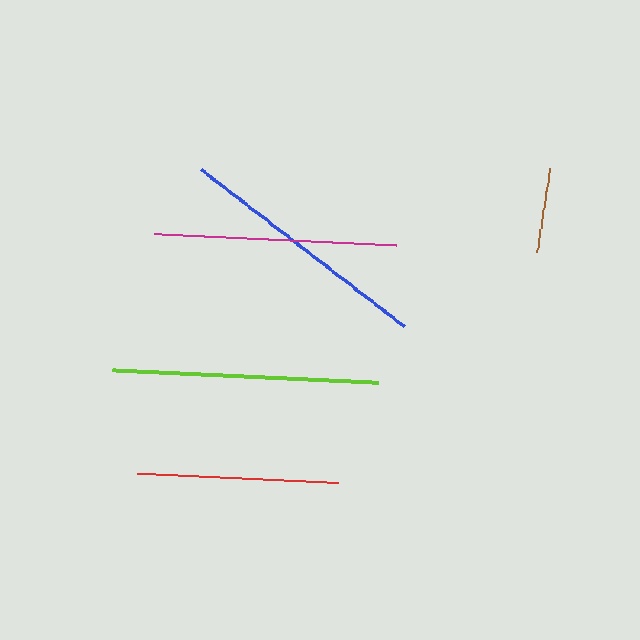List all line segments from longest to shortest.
From longest to shortest: lime, blue, magenta, red, brown.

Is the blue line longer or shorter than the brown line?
The blue line is longer than the brown line.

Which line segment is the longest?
The lime line is the longest at approximately 266 pixels.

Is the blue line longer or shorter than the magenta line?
The blue line is longer than the magenta line.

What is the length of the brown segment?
The brown segment is approximately 85 pixels long.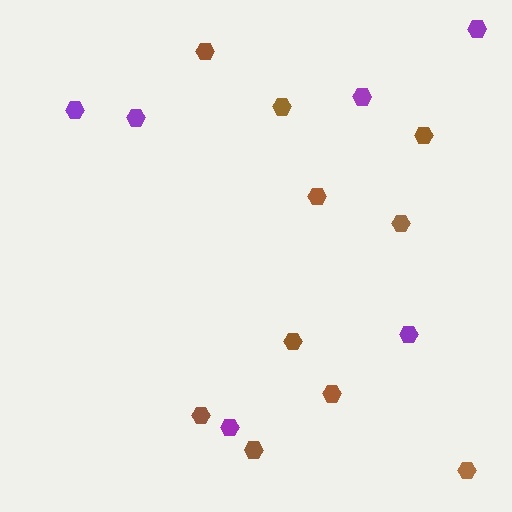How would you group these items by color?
There are 2 groups: one group of brown hexagons (10) and one group of purple hexagons (6).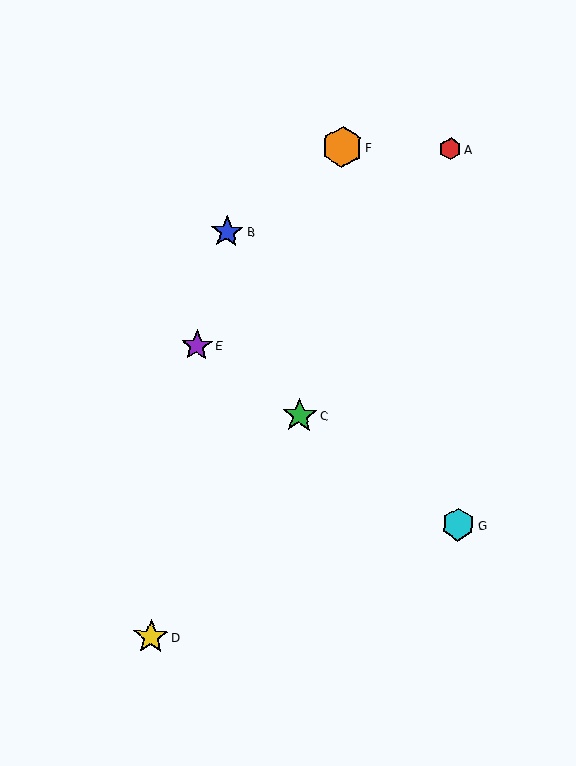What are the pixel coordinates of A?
Object A is at (451, 149).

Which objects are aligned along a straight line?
Objects C, E, G are aligned along a straight line.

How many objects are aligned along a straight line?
3 objects (C, E, G) are aligned along a straight line.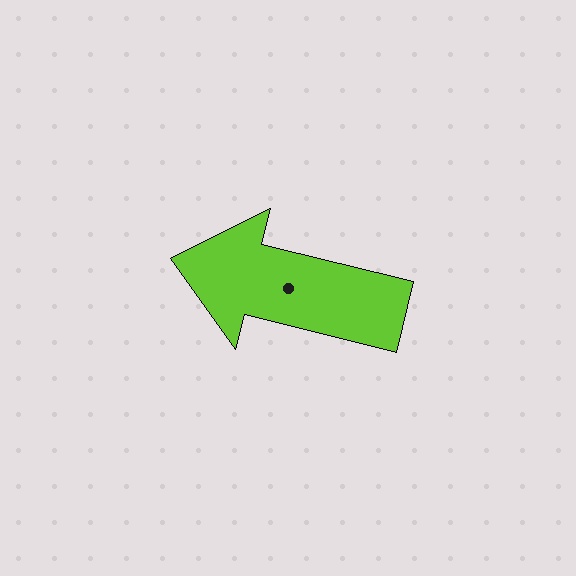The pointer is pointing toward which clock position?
Roughly 9 o'clock.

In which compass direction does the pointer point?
West.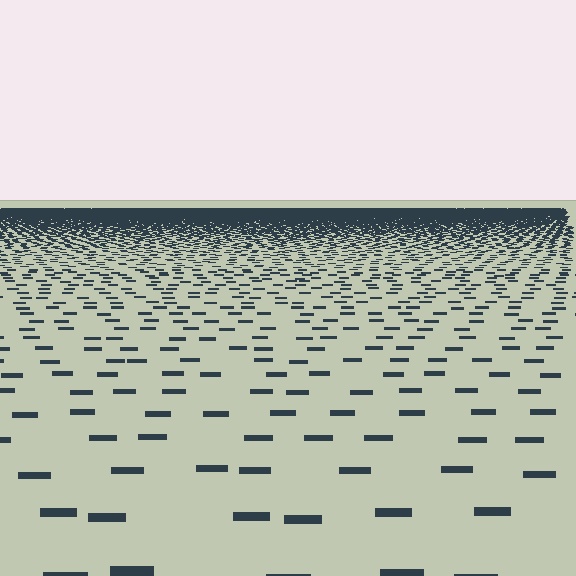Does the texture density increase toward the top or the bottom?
Density increases toward the top.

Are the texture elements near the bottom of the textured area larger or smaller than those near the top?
Larger. Near the bottom, elements are closer to the viewer and appear at a bigger on-screen size.